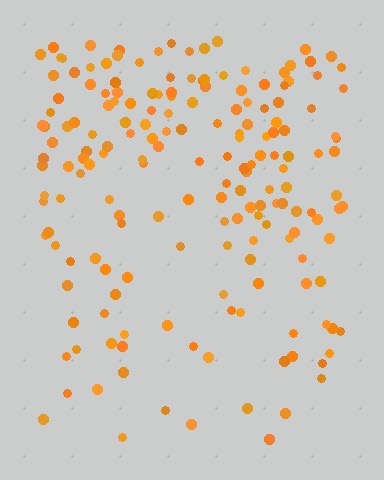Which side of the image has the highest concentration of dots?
The top.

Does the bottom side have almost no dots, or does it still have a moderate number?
Still a moderate number, just noticeably fewer than the top.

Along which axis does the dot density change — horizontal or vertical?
Vertical.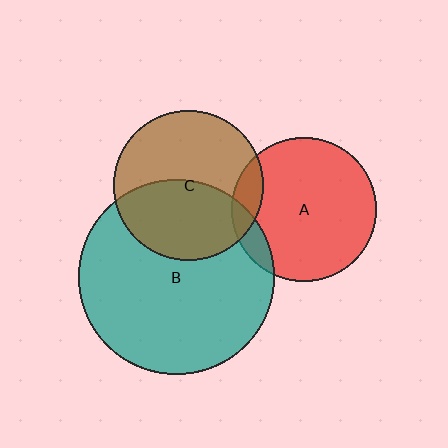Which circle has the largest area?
Circle B (teal).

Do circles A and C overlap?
Yes.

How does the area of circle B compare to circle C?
Approximately 1.7 times.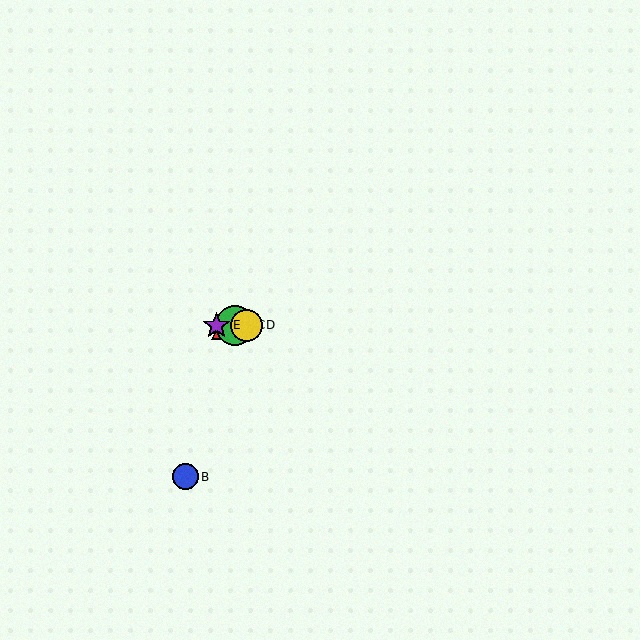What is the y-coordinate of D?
Object D is at y≈325.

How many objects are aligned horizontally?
4 objects (A, C, D, E) are aligned horizontally.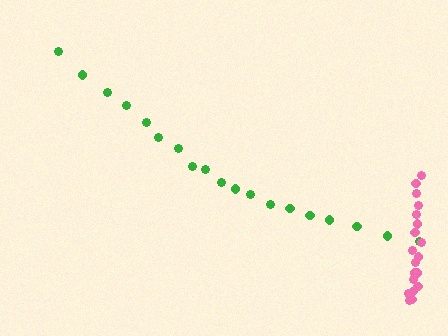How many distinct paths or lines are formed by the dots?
There are 2 distinct paths.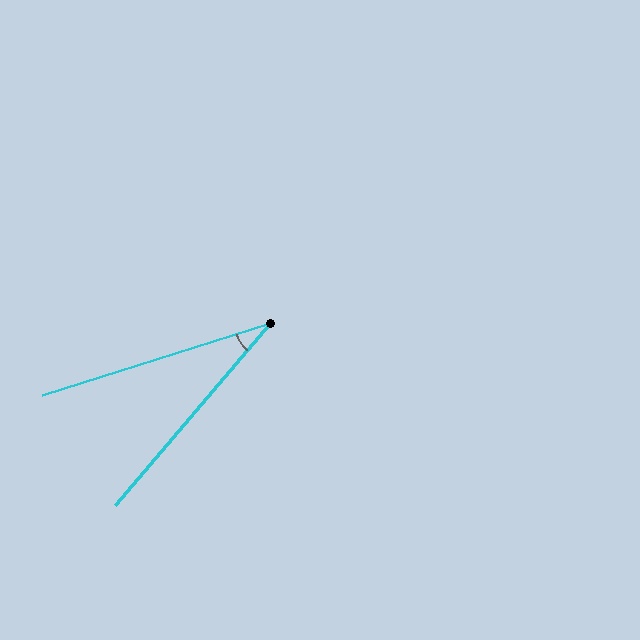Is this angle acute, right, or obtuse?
It is acute.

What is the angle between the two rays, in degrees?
Approximately 32 degrees.